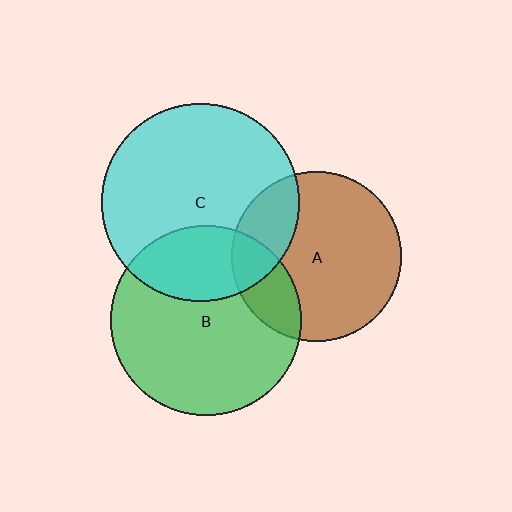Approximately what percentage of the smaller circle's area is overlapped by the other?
Approximately 20%.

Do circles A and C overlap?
Yes.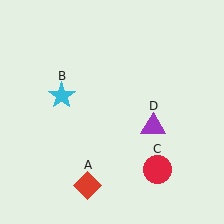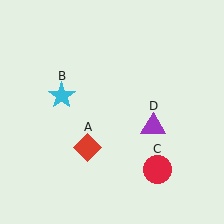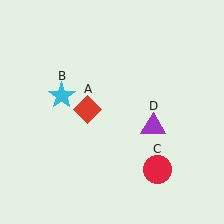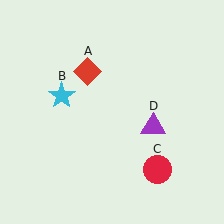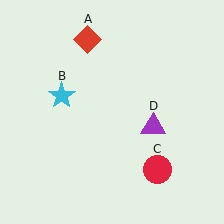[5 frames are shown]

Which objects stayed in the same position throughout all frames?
Cyan star (object B) and red circle (object C) and purple triangle (object D) remained stationary.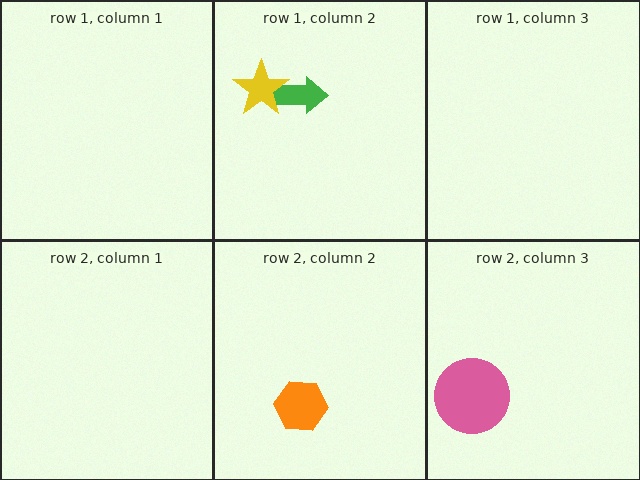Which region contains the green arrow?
The row 1, column 2 region.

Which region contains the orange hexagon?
The row 2, column 2 region.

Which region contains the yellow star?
The row 1, column 2 region.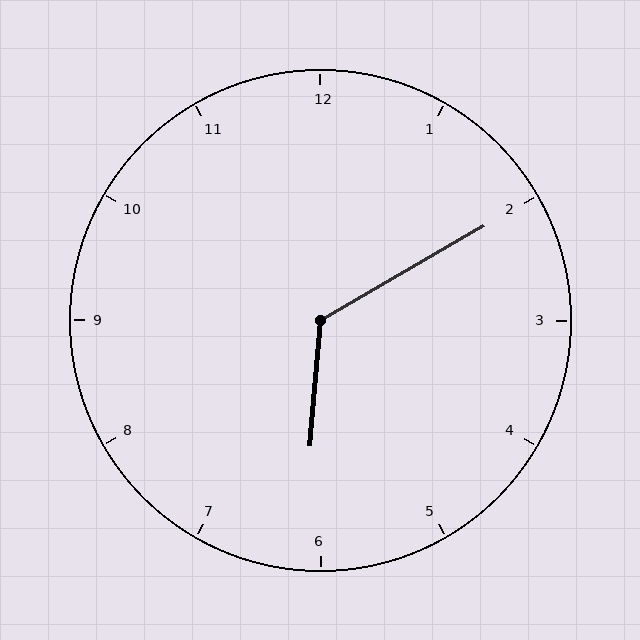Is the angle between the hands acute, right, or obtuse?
It is obtuse.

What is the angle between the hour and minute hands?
Approximately 125 degrees.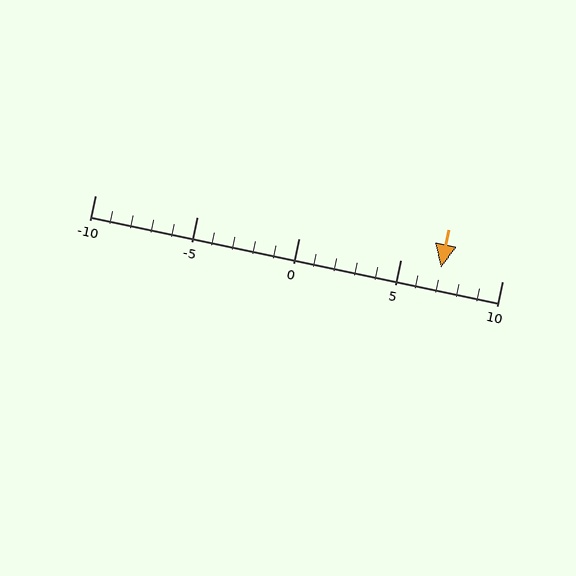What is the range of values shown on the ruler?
The ruler shows values from -10 to 10.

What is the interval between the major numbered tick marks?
The major tick marks are spaced 5 units apart.